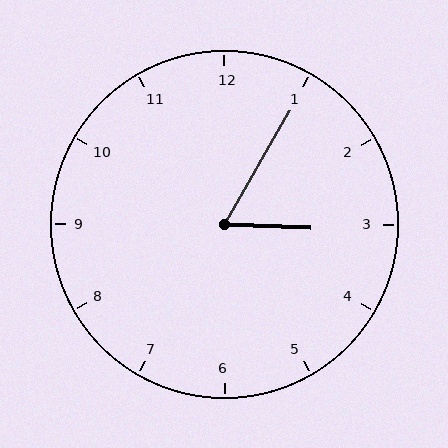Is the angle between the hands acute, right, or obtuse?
It is acute.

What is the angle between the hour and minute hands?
Approximately 62 degrees.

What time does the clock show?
3:05.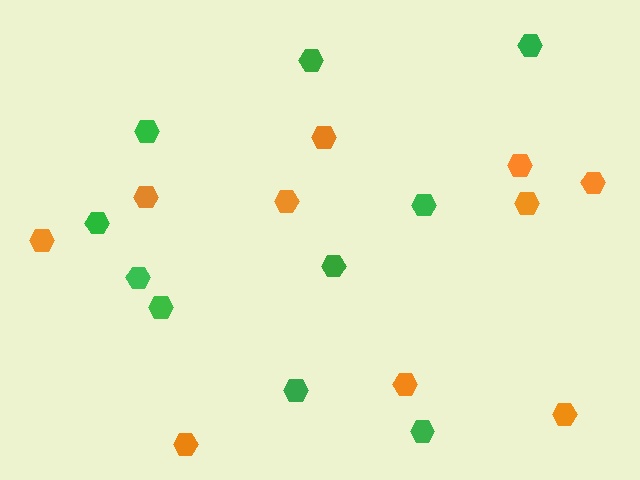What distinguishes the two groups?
There are 2 groups: one group of green hexagons (10) and one group of orange hexagons (10).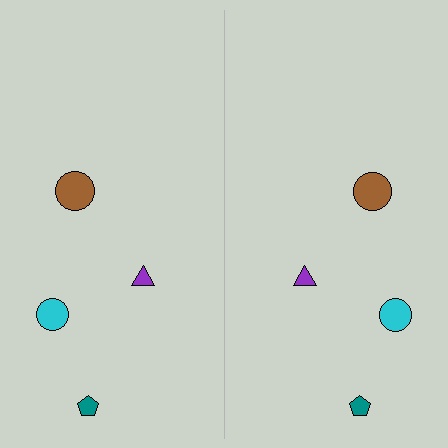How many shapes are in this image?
There are 8 shapes in this image.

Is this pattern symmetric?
Yes, this pattern has bilateral (reflection) symmetry.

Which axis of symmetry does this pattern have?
The pattern has a vertical axis of symmetry running through the center of the image.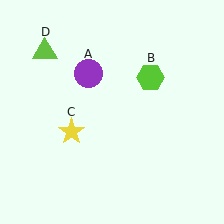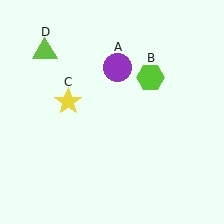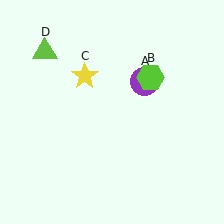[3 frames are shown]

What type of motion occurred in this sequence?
The purple circle (object A), yellow star (object C) rotated clockwise around the center of the scene.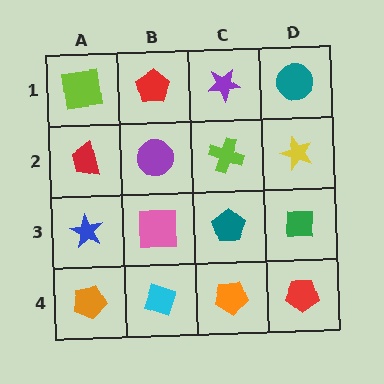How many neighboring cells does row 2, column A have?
3.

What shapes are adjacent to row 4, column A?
A blue star (row 3, column A), a cyan diamond (row 4, column B).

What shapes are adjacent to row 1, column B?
A purple circle (row 2, column B), a lime square (row 1, column A), a purple star (row 1, column C).